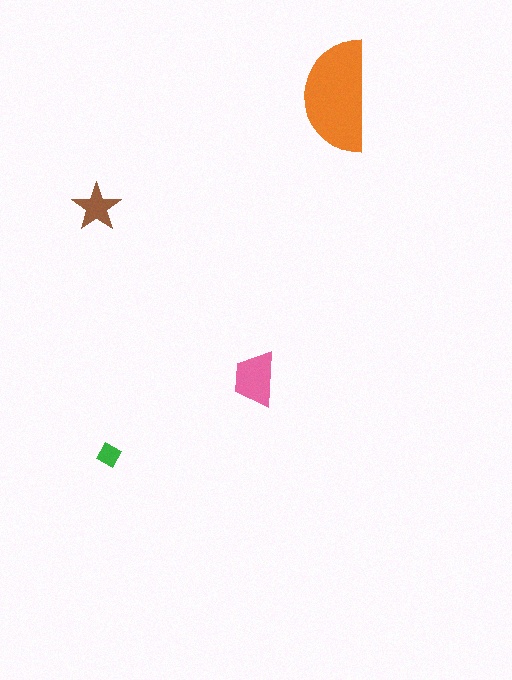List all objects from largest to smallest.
The orange semicircle, the pink trapezoid, the brown star, the green diamond.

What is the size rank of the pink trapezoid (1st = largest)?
2nd.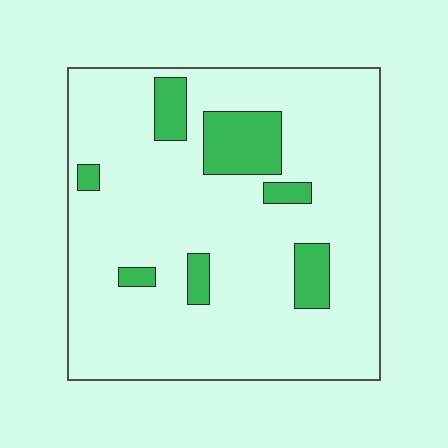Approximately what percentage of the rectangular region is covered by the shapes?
Approximately 15%.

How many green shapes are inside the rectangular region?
7.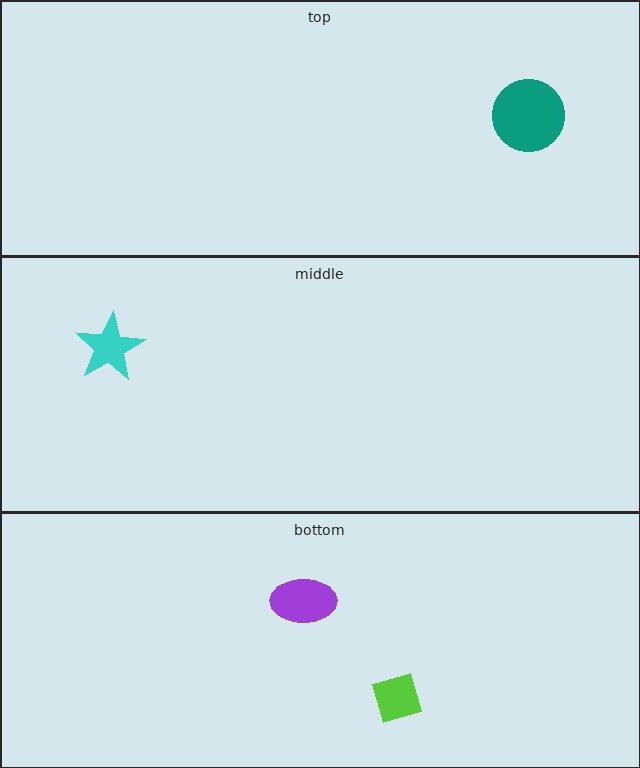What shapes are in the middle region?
The cyan star.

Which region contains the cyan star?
The middle region.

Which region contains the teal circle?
The top region.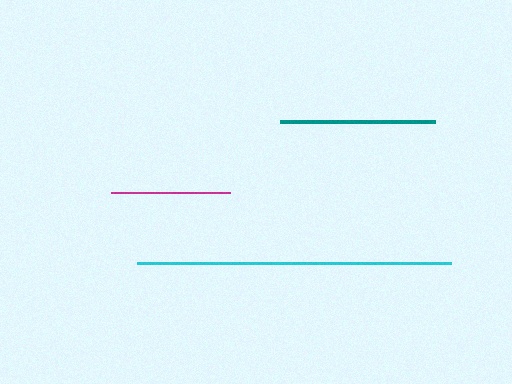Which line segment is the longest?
The cyan line is the longest at approximately 314 pixels.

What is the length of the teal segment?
The teal segment is approximately 155 pixels long.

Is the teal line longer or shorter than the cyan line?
The cyan line is longer than the teal line.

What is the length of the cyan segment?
The cyan segment is approximately 314 pixels long.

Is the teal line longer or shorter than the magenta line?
The teal line is longer than the magenta line.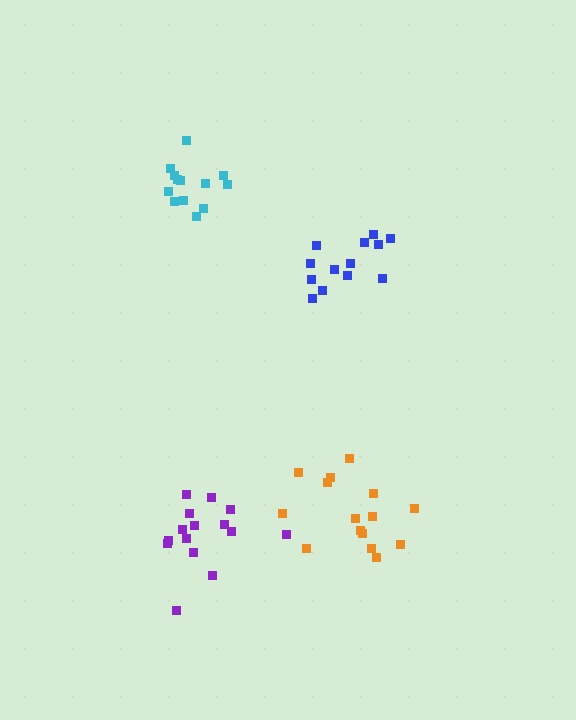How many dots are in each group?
Group 1: 13 dots, Group 2: 13 dots, Group 3: 15 dots, Group 4: 15 dots (56 total).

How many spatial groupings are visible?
There are 4 spatial groupings.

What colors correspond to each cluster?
The clusters are colored: blue, cyan, purple, orange.